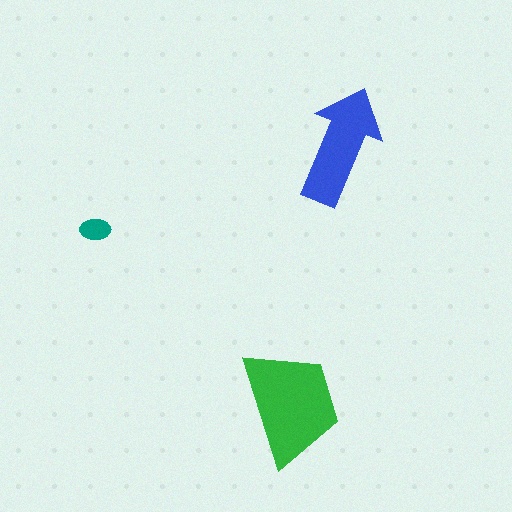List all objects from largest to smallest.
The green trapezoid, the blue arrow, the teal ellipse.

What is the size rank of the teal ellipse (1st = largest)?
3rd.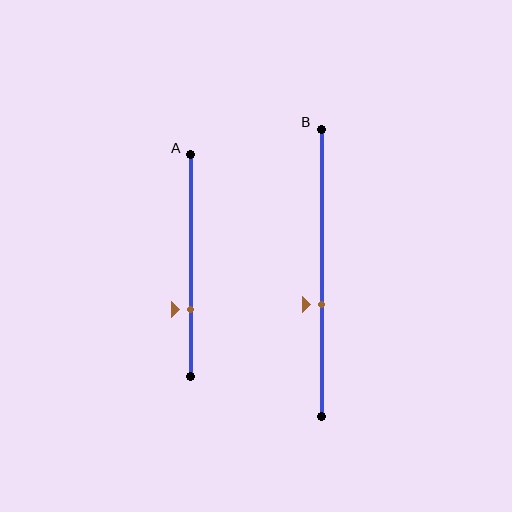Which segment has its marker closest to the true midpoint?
Segment B has its marker closest to the true midpoint.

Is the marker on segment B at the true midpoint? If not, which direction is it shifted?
No, the marker on segment B is shifted downward by about 11% of the segment length.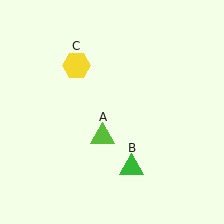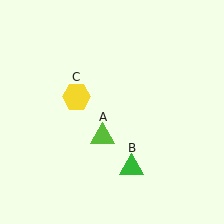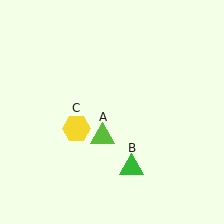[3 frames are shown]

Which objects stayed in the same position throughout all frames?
Lime triangle (object A) and green triangle (object B) remained stationary.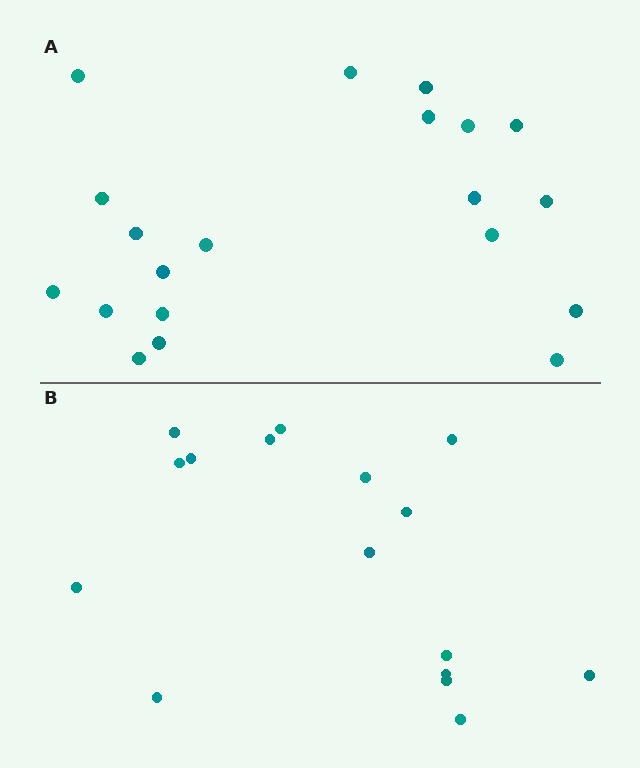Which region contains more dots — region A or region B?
Region A (the top region) has more dots.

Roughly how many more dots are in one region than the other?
Region A has about 4 more dots than region B.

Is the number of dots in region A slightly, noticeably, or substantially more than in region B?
Region A has noticeably more, but not dramatically so. The ratio is roughly 1.2 to 1.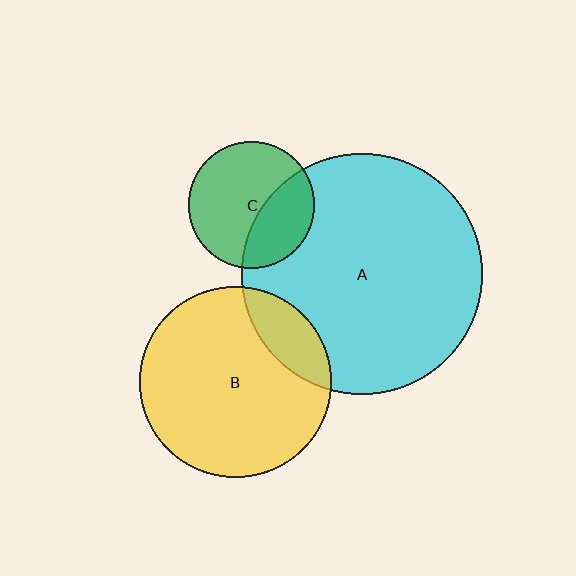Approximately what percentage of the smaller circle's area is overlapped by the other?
Approximately 35%.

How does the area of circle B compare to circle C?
Approximately 2.3 times.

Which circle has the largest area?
Circle A (cyan).